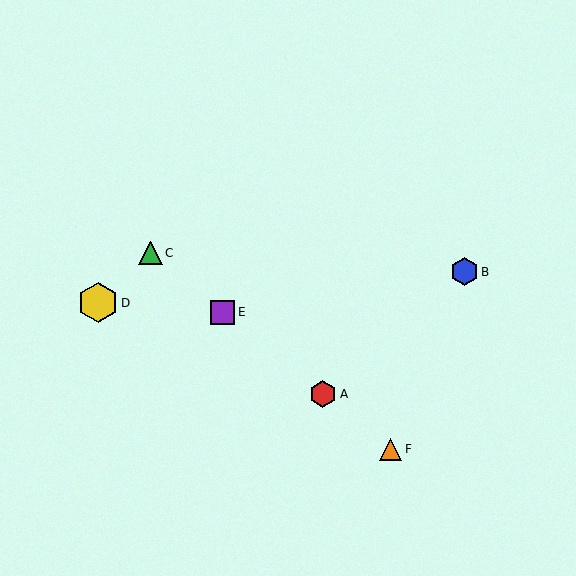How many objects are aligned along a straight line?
4 objects (A, C, E, F) are aligned along a straight line.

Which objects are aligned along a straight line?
Objects A, C, E, F are aligned along a straight line.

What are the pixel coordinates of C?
Object C is at (150, 253).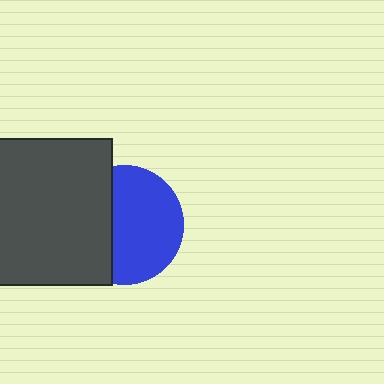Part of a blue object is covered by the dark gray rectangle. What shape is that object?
It is a circle.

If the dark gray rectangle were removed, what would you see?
You would see the complete blue circle.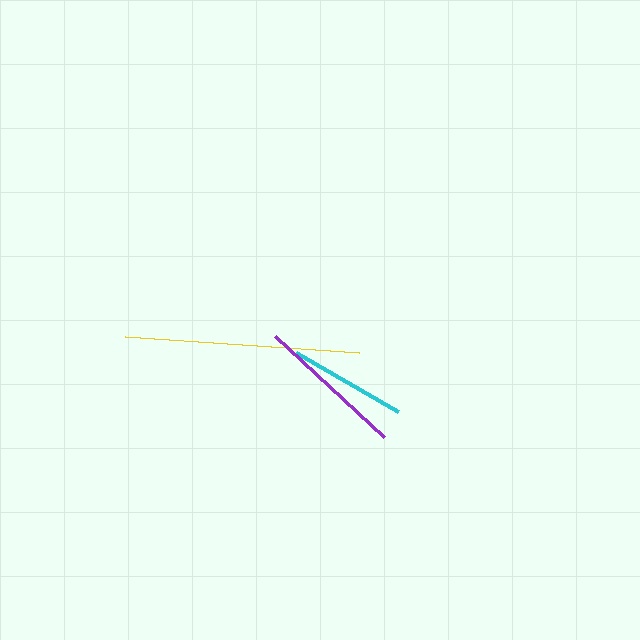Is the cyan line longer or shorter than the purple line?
The purple line is longer than the cyan line.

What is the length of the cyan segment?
The cyan segment is approximately 117 pixels long.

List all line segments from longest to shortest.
From longest to shortest: yellow, purple, cyan.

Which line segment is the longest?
The yellow line is the longest at approximately 234 pixels.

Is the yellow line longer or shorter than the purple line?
The yellow line is longer than the purple line.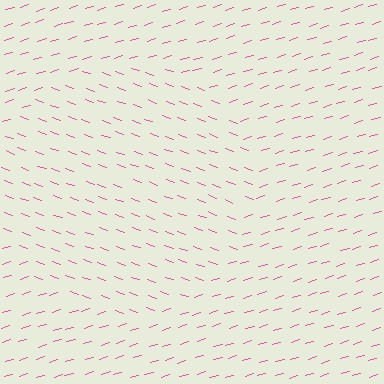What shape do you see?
I see a circle.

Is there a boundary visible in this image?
Yes, there is a texture boundary formed by a change in line orientation.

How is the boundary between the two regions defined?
The boundary is defined purely by a change in line orientation (approximately 37 degrees difference). All lines are the same color and thickness.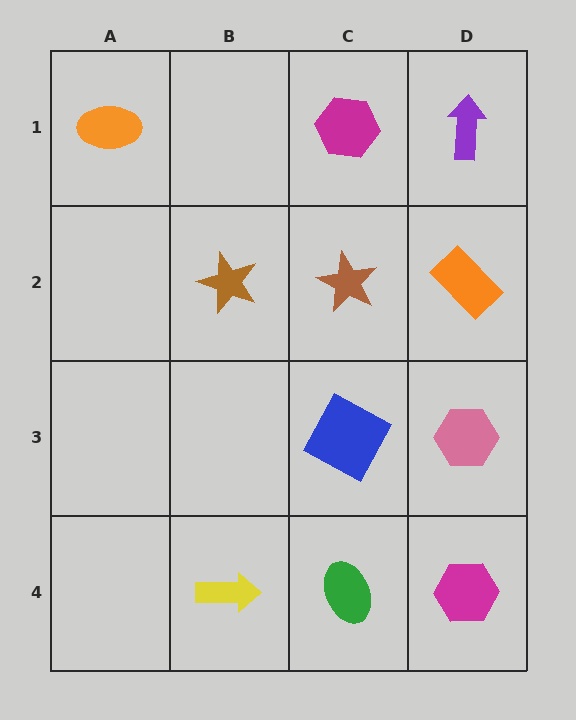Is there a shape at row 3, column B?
No, that cell is empty.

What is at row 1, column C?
A magenta hexagon.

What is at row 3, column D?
A pink hexagon.